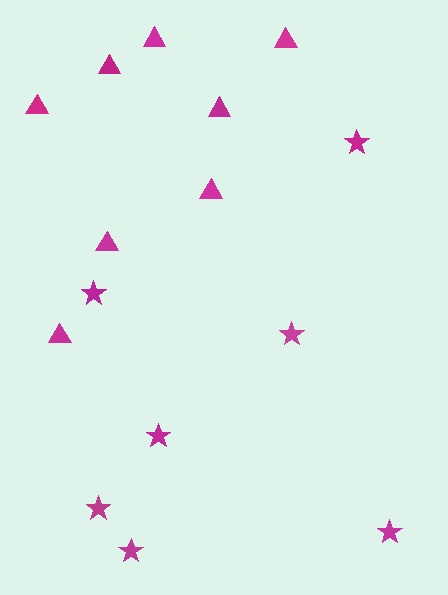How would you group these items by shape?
There are 2 groups: one group of triangles (8) and one group of stars (7).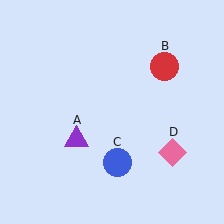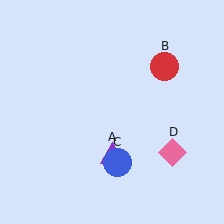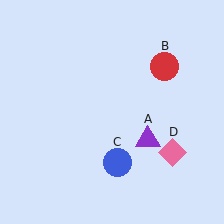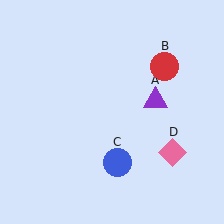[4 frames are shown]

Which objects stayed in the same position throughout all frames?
Red circle (object B) and blue circle (object C) and pink diamond (object D) remained stationary.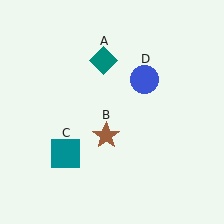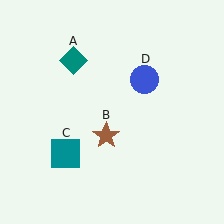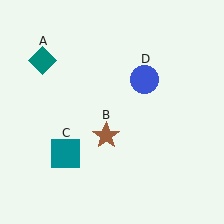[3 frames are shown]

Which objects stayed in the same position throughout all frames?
Brown star (object B) and teal square (object C) and blue circle (object D) remained stationary.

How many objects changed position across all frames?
1 object changed position: teal diamond (object A).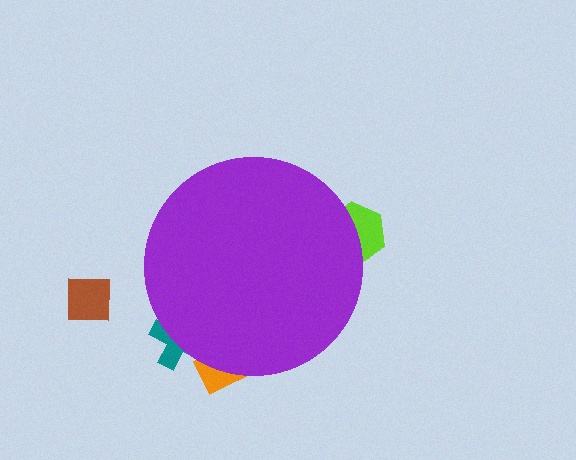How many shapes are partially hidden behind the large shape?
3 shapes are partially hidden.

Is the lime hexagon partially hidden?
Yes, the lime hexagon is partially hidden behind the purple circle.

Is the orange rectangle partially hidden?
Yes, the orange rectangle is partially hidden behind the purple circle.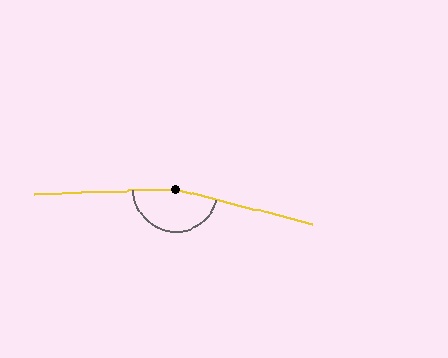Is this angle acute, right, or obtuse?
It is obtuse.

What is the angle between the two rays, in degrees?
Approximately 164 degrees.